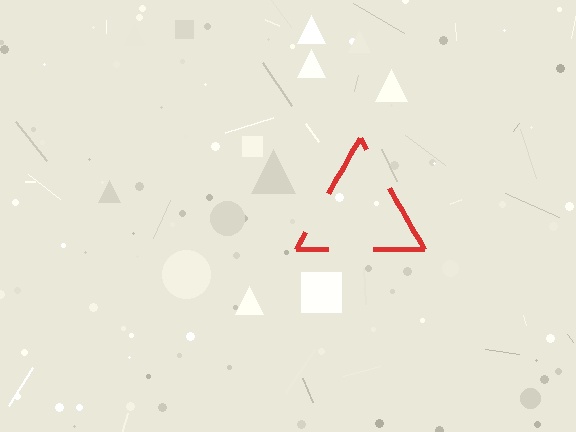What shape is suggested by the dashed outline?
The dashed outline suggests a triangle.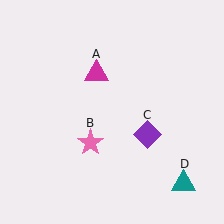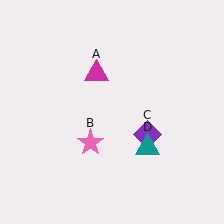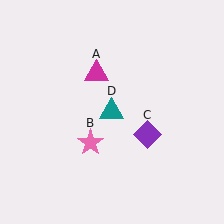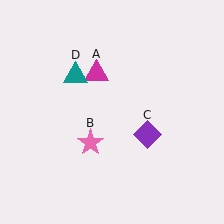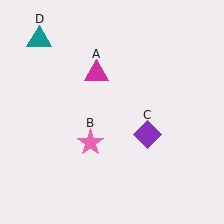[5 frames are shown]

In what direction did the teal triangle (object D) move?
The teal triangle (object D) moved up and to the left.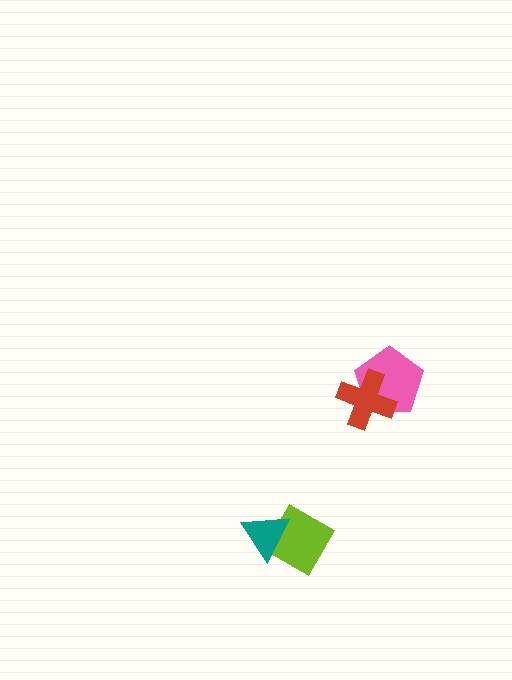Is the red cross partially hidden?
No, no other shape covers it.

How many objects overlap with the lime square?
1 object overlaps with the lime square.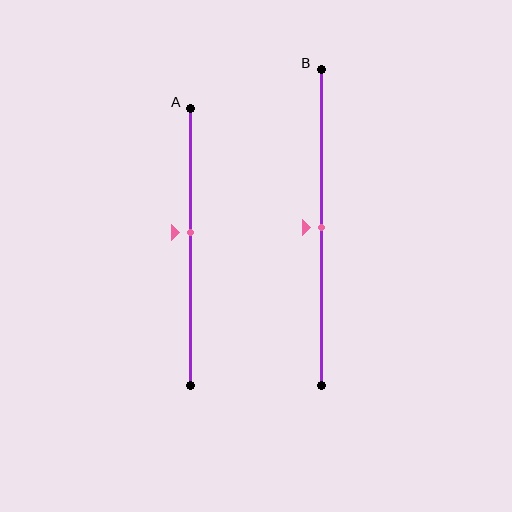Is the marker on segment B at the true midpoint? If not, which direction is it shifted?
Yes, the marker on segment B is at the true midpoint.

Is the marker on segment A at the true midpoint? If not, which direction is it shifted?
No, the marker on segment A is shifted upward by about 5% of the segment length.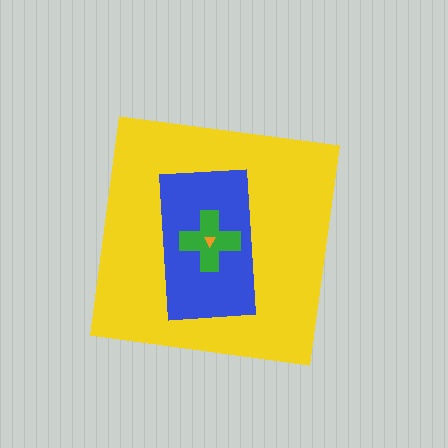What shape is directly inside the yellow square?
The blue rectangle.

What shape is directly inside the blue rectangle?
The green cross.